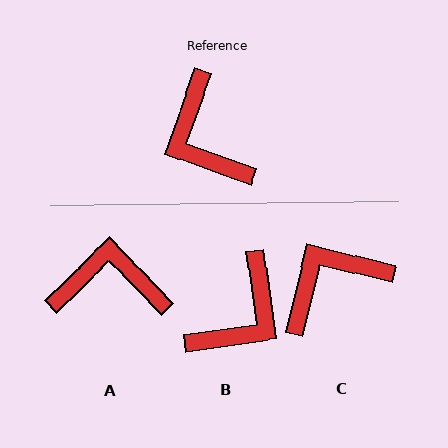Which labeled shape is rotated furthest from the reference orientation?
B, about 118 degrees away.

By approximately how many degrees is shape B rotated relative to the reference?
Approximately 118 degrees counter-clockwise.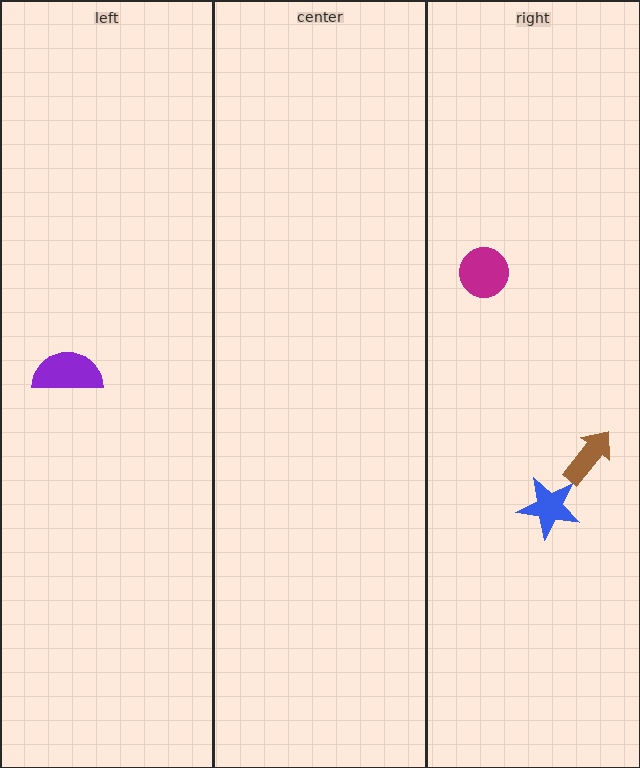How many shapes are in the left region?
1.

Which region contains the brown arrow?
The right region.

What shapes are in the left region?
The purple semicircle.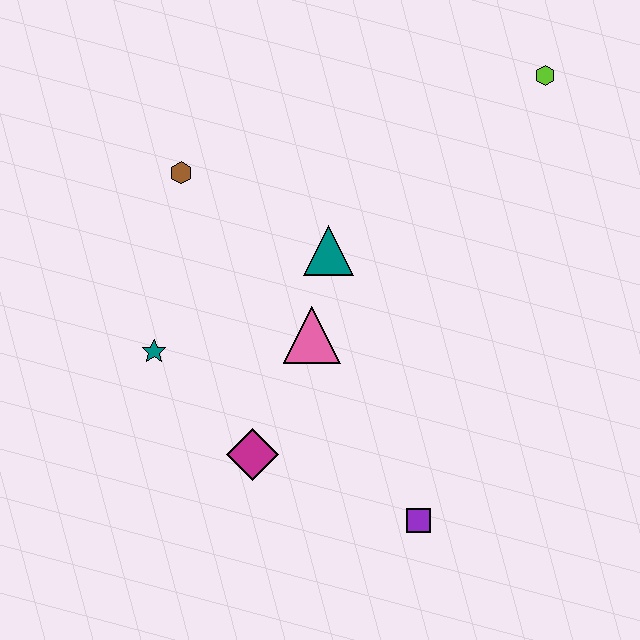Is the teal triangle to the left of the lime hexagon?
Yes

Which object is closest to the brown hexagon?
The teal triangle is closest to the brown hexagon.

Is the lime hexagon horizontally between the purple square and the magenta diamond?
No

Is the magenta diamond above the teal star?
No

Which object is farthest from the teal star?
The lime hexagon is farthest from the teal star.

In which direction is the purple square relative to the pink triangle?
The purple square is below the pink triangle.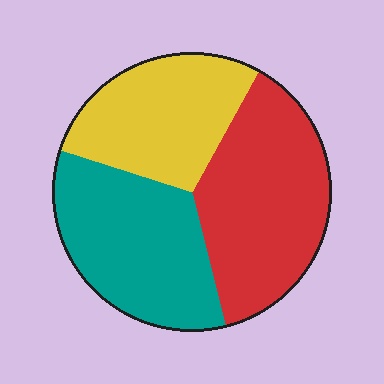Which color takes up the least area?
Yellow, at roughly 30%.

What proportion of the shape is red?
Red covers roughly 40% of the shape.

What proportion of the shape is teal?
Teal covers roughly 35% of the shape.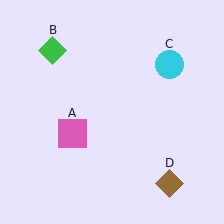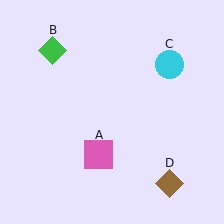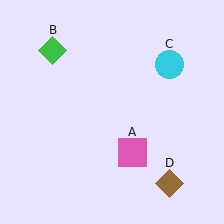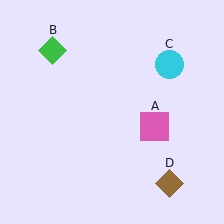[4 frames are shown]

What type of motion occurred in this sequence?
The pink square (object A) rotated counterclockwise around the center of the scene.